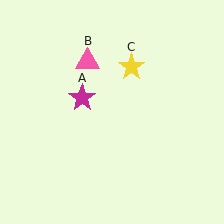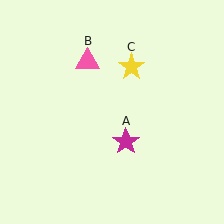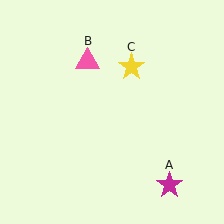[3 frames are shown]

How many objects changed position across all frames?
1 object changed position: magenta star (object A).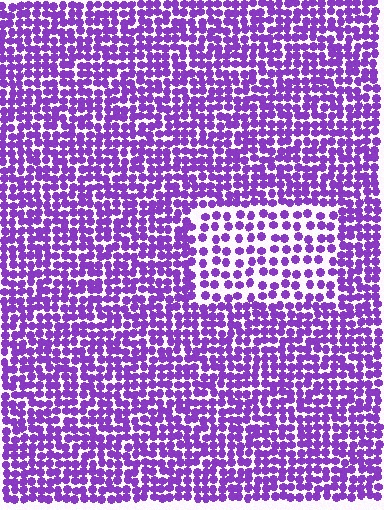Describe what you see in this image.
The image contains small purple elements arranged at two different densities. A rectangle-shaped region is visible where the elements are less densely packed than the surrounding area.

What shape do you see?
I see a rectangle.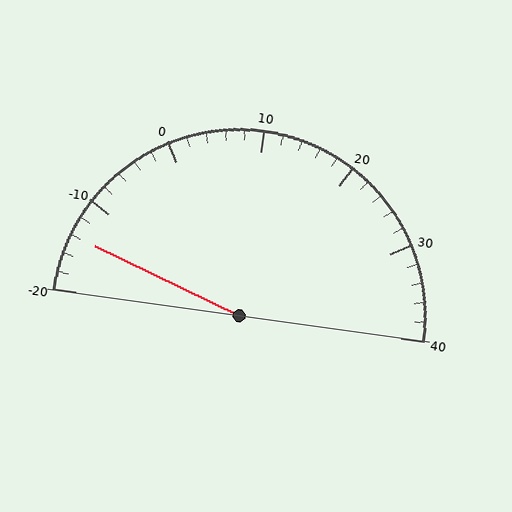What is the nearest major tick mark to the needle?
The nearest major tick mark is -10.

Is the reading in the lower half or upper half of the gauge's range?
The reading is in the lower half of the range (-20 to 40).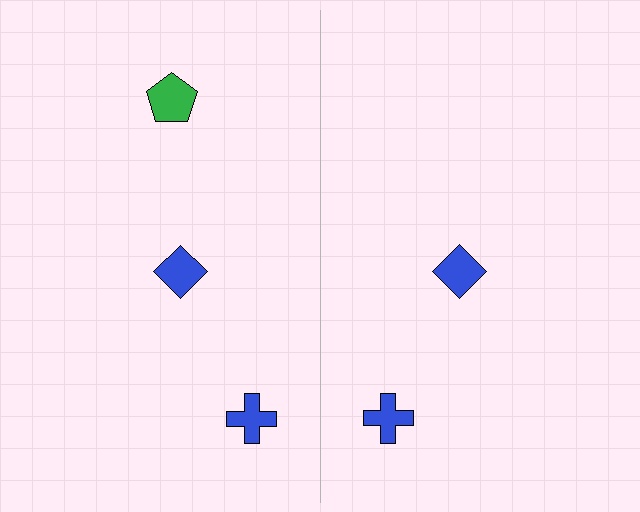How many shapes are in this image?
There are 5 shapes in this image.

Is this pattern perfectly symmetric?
No, the pattern is not perfectly symmetric. A green pentagon is missing from the right side.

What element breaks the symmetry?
A green pentagon is missing from the right side.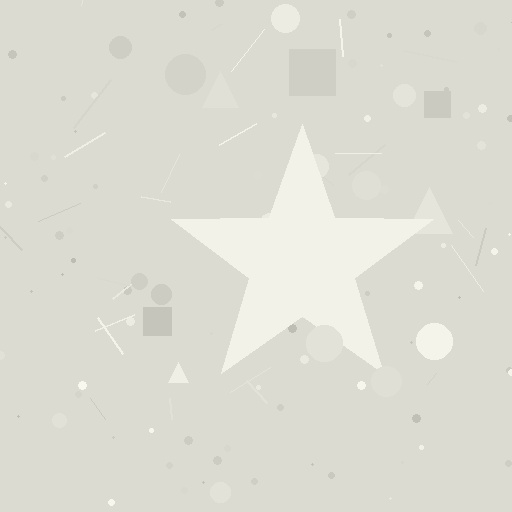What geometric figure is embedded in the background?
A star is embedded in the background.